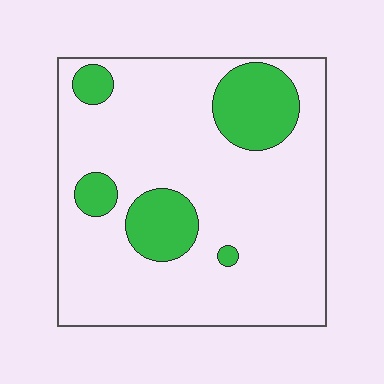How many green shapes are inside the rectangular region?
5.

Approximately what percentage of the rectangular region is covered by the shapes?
Approximately 20%.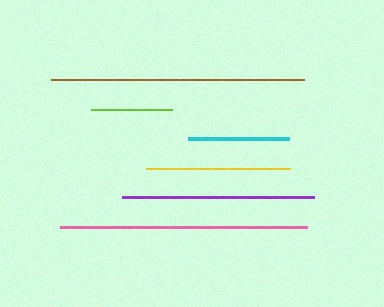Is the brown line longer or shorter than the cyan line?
The brown line is longer than the cyan line.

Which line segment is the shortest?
The lime line is the shortest at approximately 81 pixels.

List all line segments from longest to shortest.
From longest to shortest: brown, pink, purple, yellow, cyan, lime.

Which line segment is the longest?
The brown line is the longest at approximately 253 pixels.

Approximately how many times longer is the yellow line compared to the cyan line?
The yellow line is approximately 1.4 times the length of the cyan line.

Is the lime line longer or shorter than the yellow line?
The yellow line is longer than the lime line.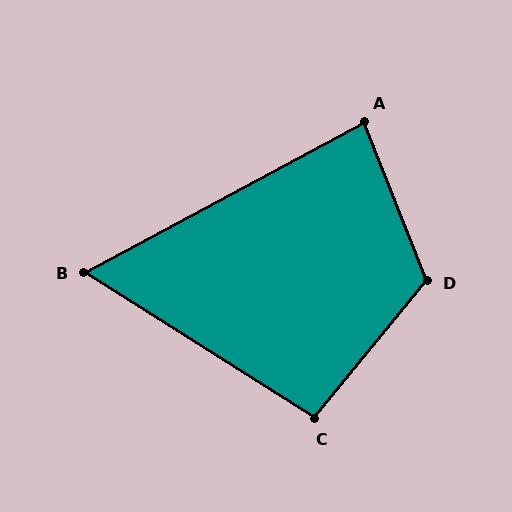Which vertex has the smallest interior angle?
B, at approximately 61 degrees.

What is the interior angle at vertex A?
Approximately 83 degrees (acute).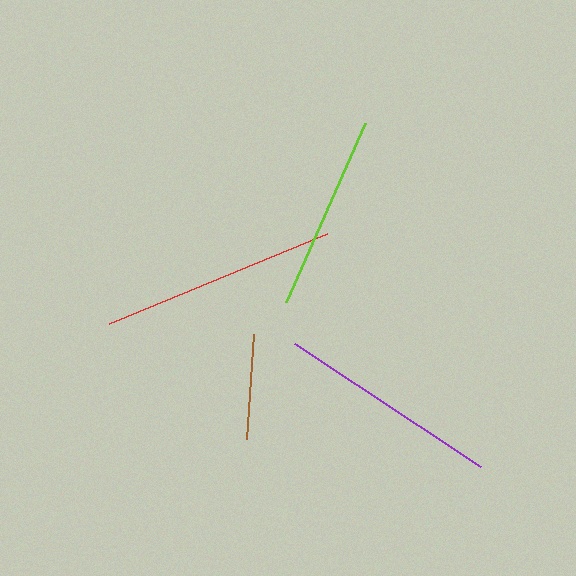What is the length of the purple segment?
The purple segment is approximately 222 pixels long.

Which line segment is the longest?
The red line is the longest at approximately 237 pixels.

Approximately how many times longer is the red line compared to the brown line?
The red line is approximately 2.3 times the length of the brown line.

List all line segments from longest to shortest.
From longest to shortest: red, purple, lime, brown.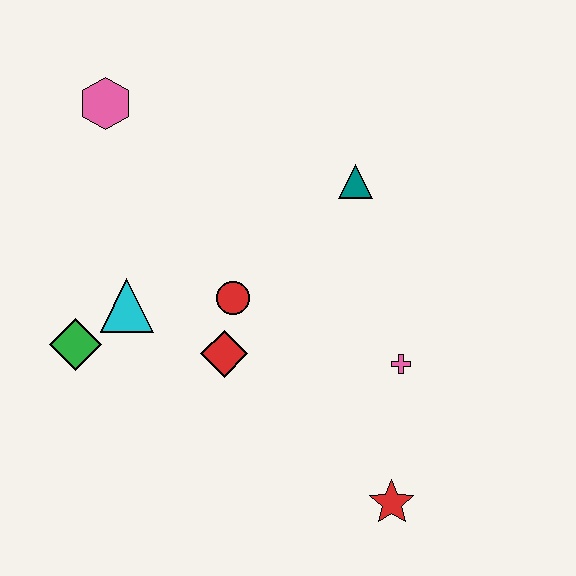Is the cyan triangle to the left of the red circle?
Yes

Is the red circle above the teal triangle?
No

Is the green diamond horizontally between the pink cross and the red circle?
No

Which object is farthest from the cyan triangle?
The red star is farthest from the cyan triangle.